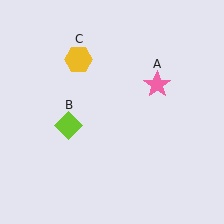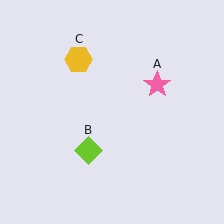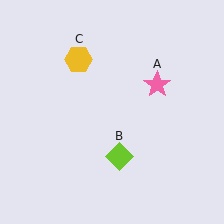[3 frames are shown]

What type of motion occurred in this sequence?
The lime diamond (object B) rotated counterclockwise around the center of the scene.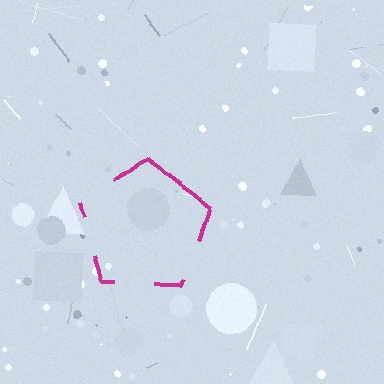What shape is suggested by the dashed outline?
The dashed outline suggests a pentagon.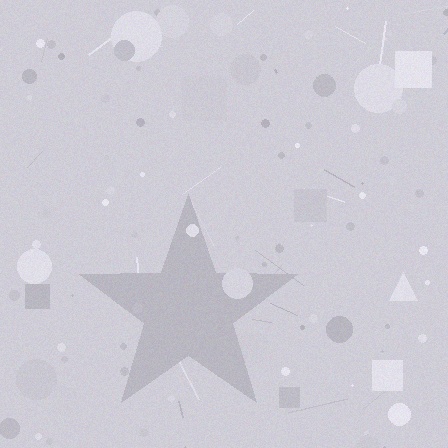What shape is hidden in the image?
A star is hidden in the image.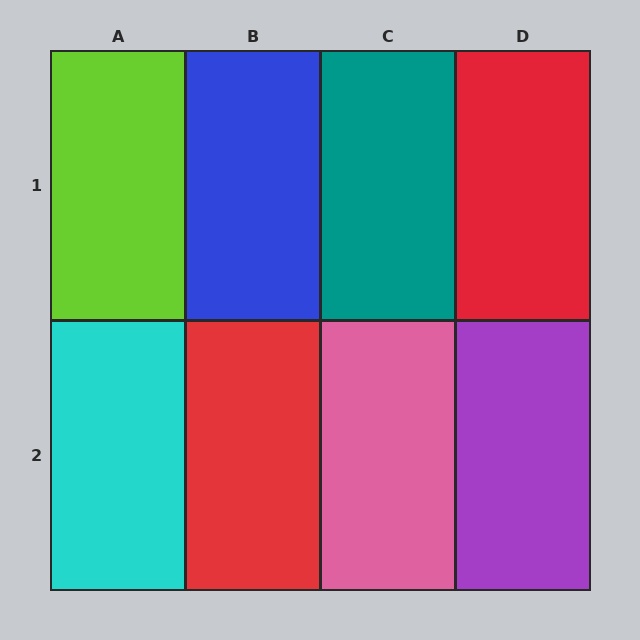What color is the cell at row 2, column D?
Purple.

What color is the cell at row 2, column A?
Cyan.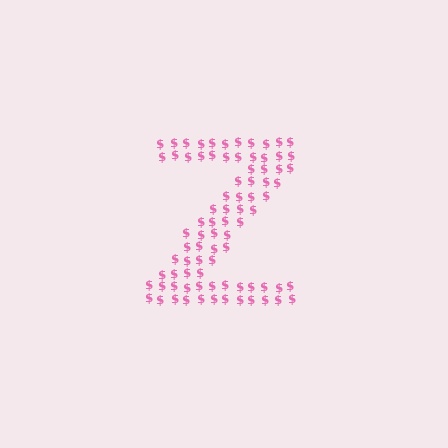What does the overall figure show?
The overall figure shows the letter Z.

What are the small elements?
The small elements are dollar signs.